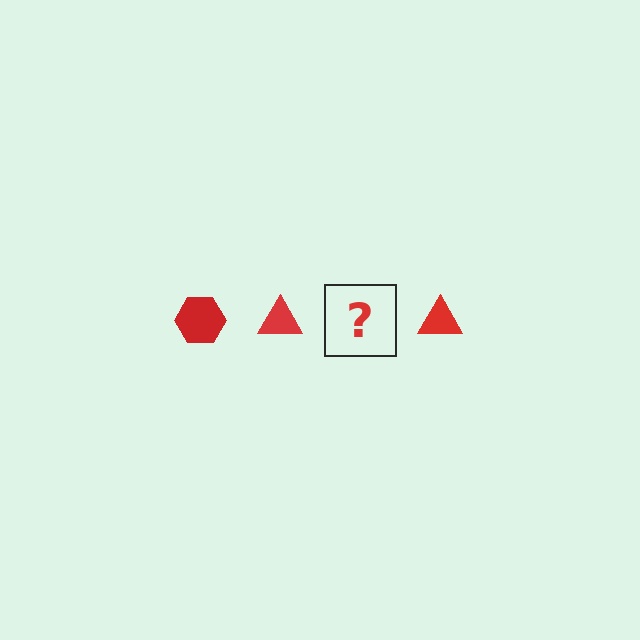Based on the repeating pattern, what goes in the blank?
The blank should be a red hexagon.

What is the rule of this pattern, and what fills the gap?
The rule is that the pattern cycles through hexagon, triangle shapes in red. The gap should be filled with a red hexagon.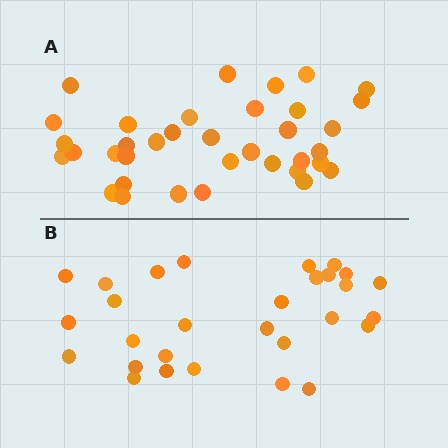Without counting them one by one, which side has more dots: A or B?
Region A (the top region) has more dots.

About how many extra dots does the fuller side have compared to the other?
Region A has roughly 8 or so more dots than region B.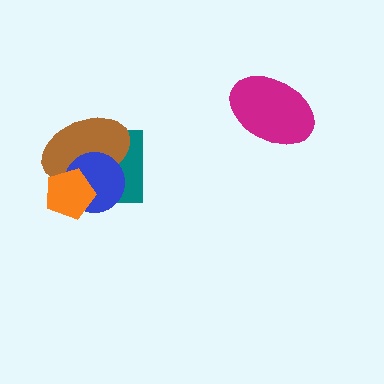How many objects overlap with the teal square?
3 objects overlap with the teal square.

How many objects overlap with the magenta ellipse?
0 objects overlap with the magenta ellipse.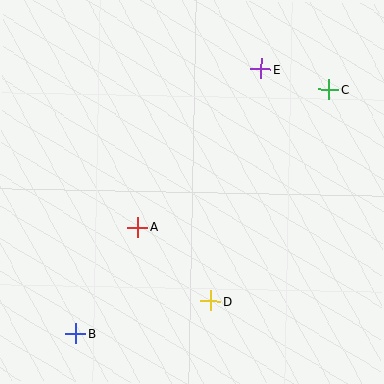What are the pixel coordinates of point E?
Point E is at (261, 69).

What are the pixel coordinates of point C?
Point C is at (329, 90).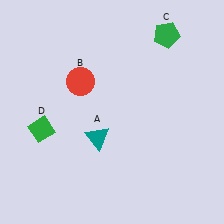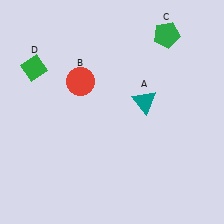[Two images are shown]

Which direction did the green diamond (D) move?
The green diamond (D) moved up.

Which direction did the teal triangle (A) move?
The teal triangle (A) moved right.